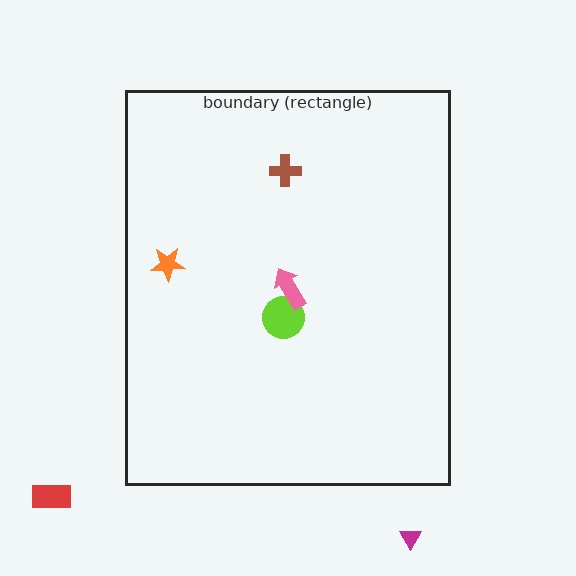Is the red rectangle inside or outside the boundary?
Outside.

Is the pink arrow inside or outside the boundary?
Inside.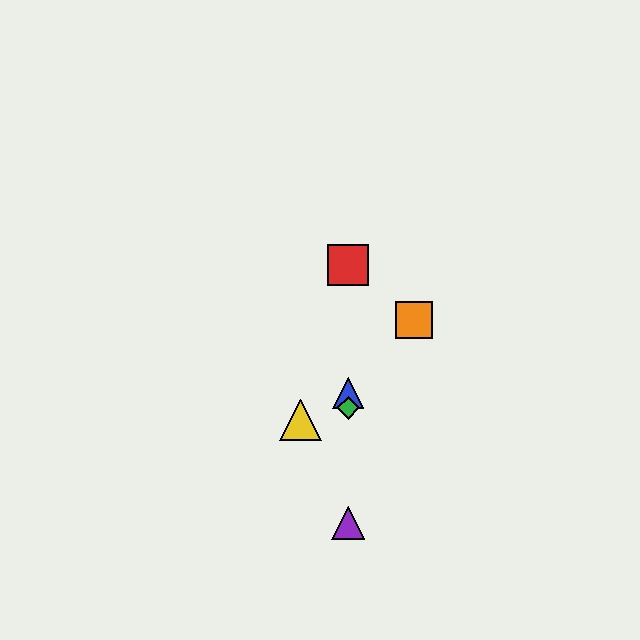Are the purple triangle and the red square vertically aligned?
Yes, both are at x≈348.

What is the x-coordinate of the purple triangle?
The purple triangle is at x≈348.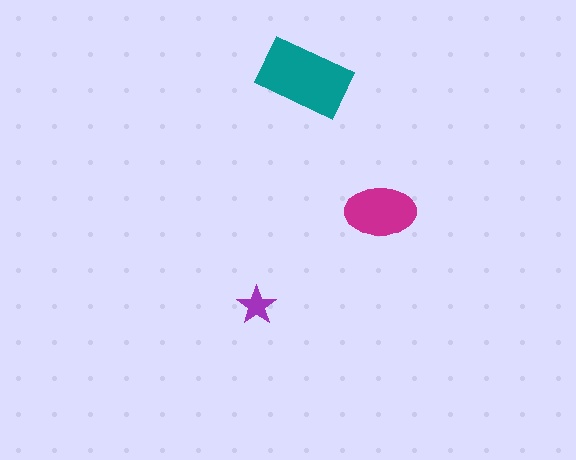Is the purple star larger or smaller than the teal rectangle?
Smaller.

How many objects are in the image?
There are 3 objects in the image.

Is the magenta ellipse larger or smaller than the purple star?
Larger.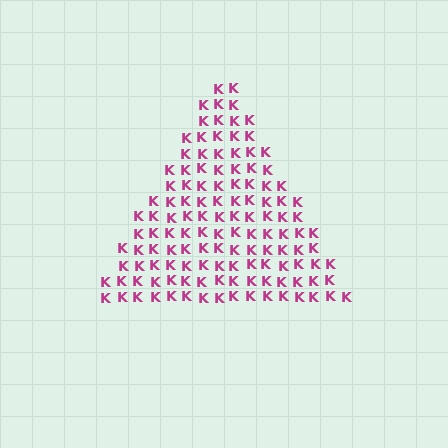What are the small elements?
The small elements are letter K's.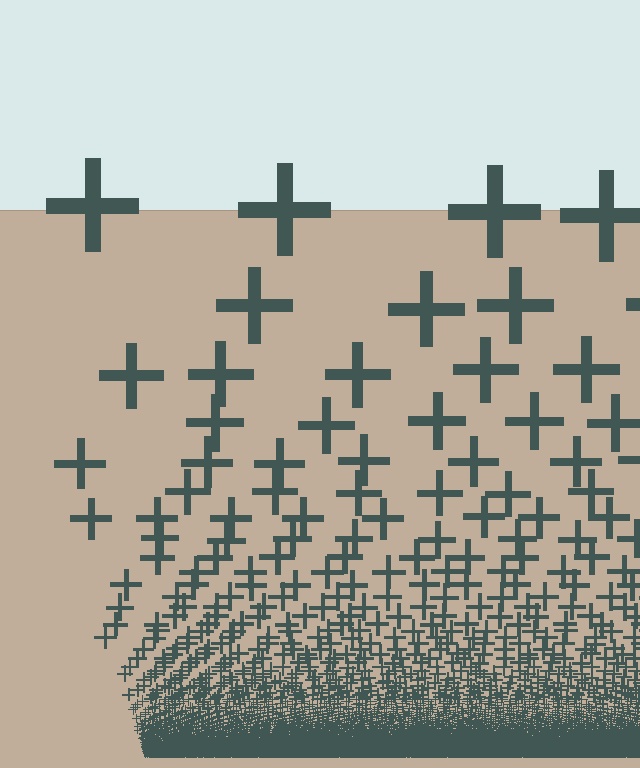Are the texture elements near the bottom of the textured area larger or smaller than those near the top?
Smaller. The gradient is inverted — elements near the bottom are smaller and denser.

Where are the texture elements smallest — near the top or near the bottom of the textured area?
Near the bottom.